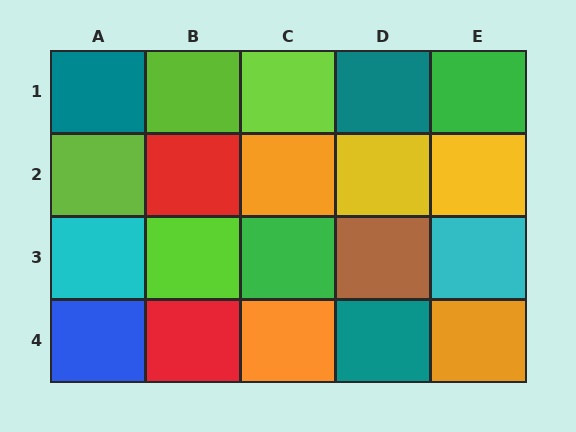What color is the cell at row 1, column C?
Lime.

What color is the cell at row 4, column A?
Blue.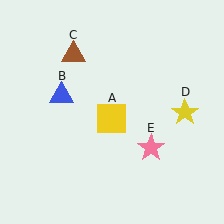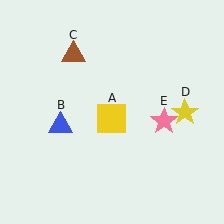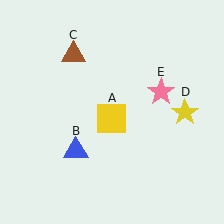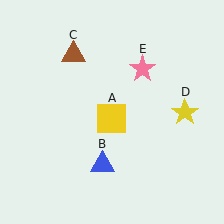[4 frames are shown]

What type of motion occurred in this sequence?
The blue triangle (object B), pink star (object E) rotated counterclockwise around the center of the scene.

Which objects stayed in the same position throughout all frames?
Yellow square (object A) and brown triangle (object C) and yellow star (object D) remained stationary.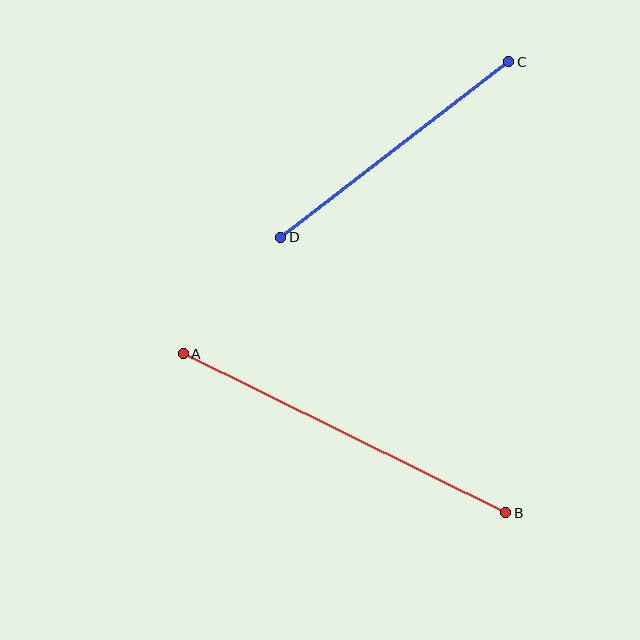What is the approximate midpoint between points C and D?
The midpoint is at approximately (395, 149) pixels.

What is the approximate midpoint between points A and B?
The midpoint is at approximately (345, 433) pixels.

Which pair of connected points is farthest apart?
Points A and B are farthest apart.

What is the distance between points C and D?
The distance is approximately 288 pixels.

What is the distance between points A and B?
The distance is approximately 360 pixels.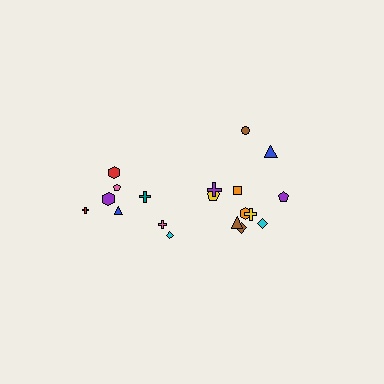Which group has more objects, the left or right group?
The right group.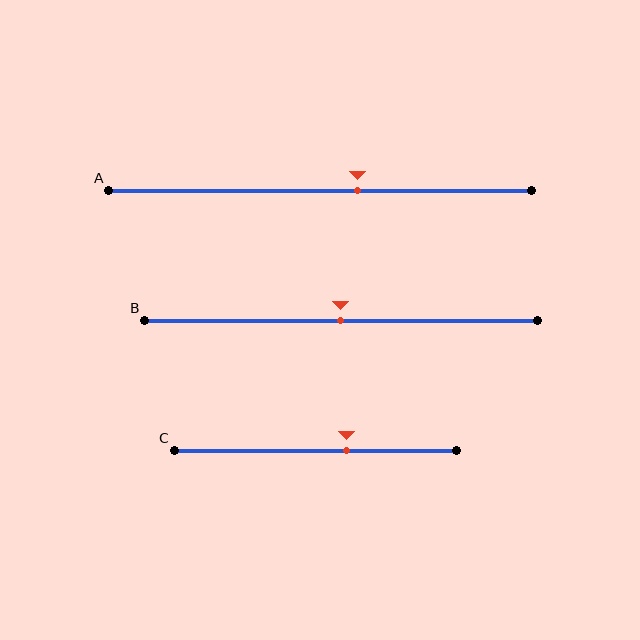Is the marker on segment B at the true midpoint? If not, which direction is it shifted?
Yes, the marker on segment B is at the true midpoint.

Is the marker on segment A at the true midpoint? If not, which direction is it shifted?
No, the marker on segment A is shifted to the right by about 9% of the segment length.